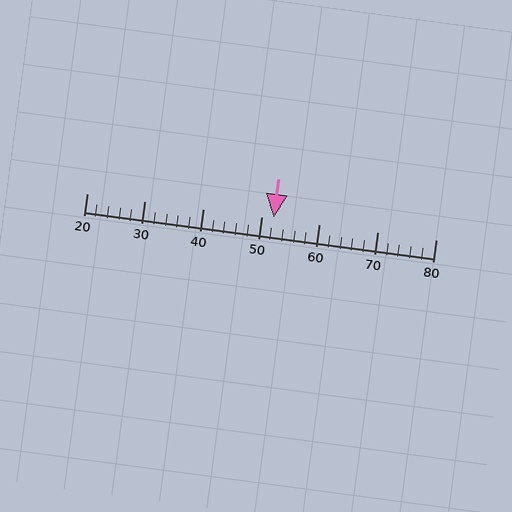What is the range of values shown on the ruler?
The ruler shows values from 20 to 80.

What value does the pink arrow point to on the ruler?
The pink arrow points to approximately 52.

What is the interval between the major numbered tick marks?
The major tick marks are spaced 10 units apart.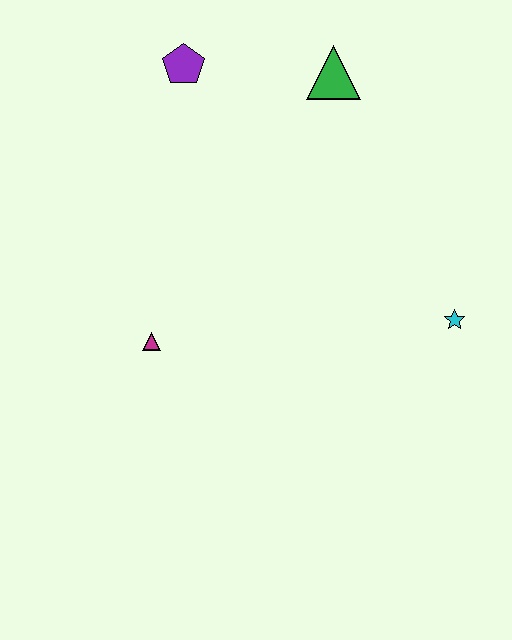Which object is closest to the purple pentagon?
The green triangle is closest to the purple pentagon.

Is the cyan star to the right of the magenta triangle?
Yes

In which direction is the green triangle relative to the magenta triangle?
The green triangle is above the magenta triangle.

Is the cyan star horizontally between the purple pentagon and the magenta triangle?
No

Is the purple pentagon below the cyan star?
No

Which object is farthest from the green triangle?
The magenta triangle is farthest from the green triangle.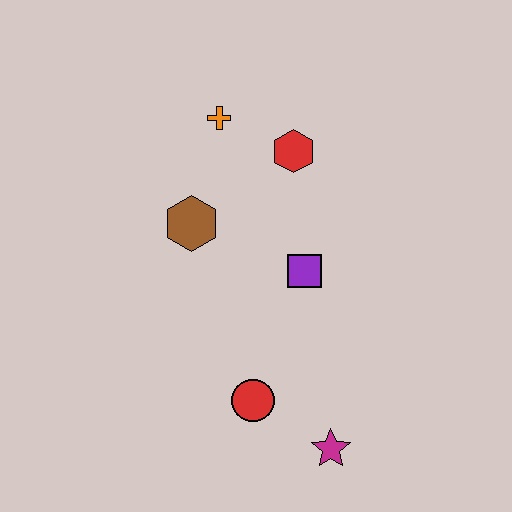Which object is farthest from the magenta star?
The orange cross is farthest from the magenta star.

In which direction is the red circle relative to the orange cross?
The red circle is below the orange cross.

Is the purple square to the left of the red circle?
No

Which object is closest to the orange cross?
The red hexagon is closest to the orange cross.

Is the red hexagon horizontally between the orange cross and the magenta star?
Yes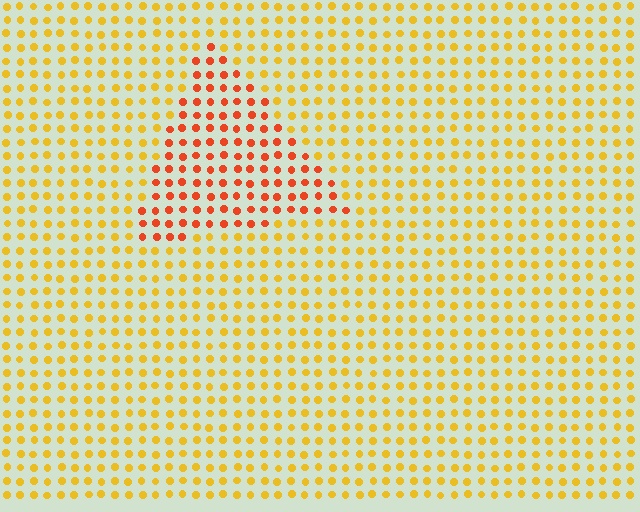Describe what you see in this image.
The image is filled with small yellow elements in a uniform arrangement. A triangle-shaped region is visible where the elements are tinted to a slightly different hue, forming a subtle color boundary.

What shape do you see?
I see a triangle.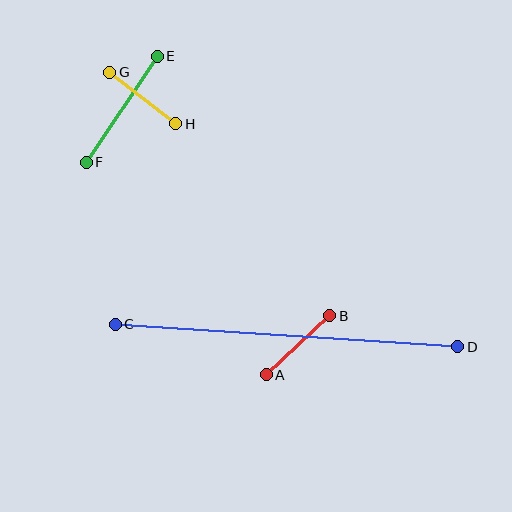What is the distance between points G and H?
The distance is approximately 84 pixels.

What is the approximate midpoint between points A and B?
The midpoint is at approximately (298, 345) pixels.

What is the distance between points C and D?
The distance is approximately 343 pixels.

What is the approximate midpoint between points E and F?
The midpoint is at approximately (122, 109) pixels.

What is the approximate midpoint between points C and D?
The midpoint is at approximately (286, 335) pixels.